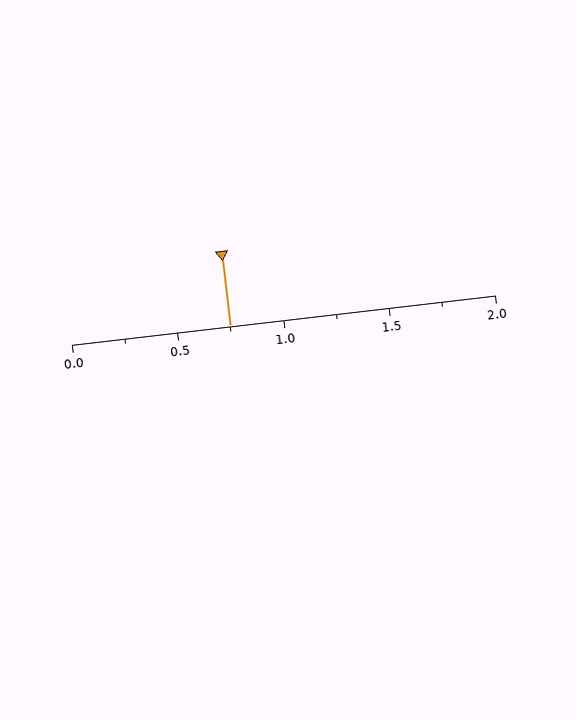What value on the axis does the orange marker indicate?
The marker indicates approximately 0.75.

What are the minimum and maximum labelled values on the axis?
The axis runs from 0.0 to 2.0.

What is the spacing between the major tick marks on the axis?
The major ticks are spaced 0.5 apart.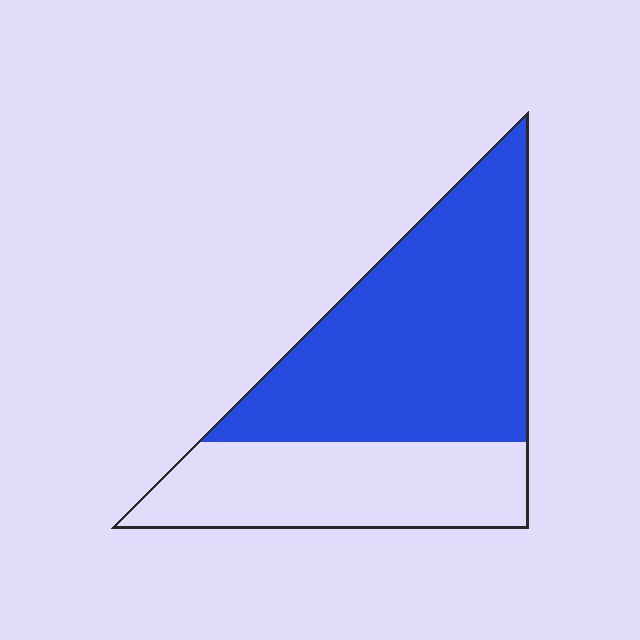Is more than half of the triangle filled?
Yes.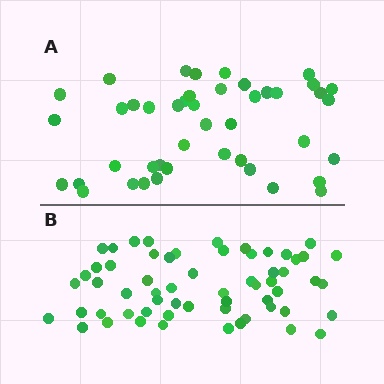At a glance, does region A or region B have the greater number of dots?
Region B (the bottom region) has more dots.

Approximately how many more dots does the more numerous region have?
Region B has approximately 15 more dots than region A.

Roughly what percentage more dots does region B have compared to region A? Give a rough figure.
About 35% more.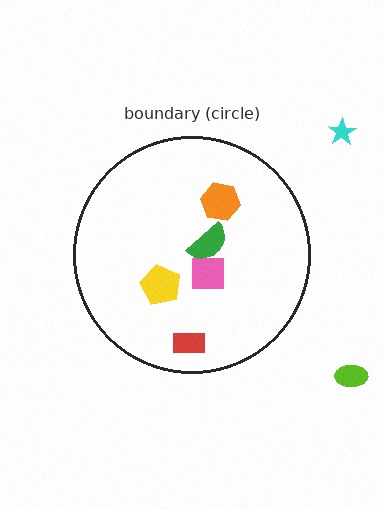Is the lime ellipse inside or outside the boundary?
Outside.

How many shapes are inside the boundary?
5 inside, 2 outside.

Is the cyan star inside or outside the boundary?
Outside.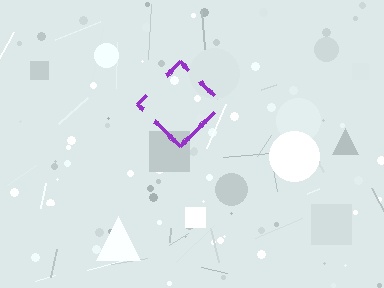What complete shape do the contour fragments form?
The contour fragments form a diamond.